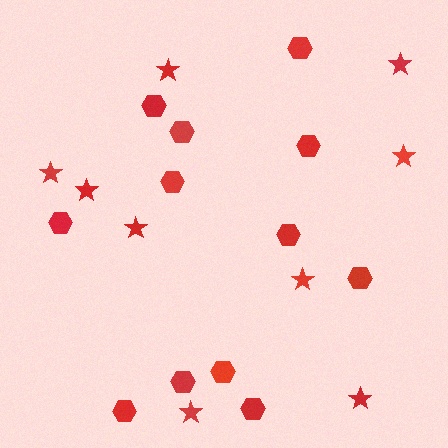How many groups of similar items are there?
There are 2 groups: one group of hexagons (12) and one group of stars (9).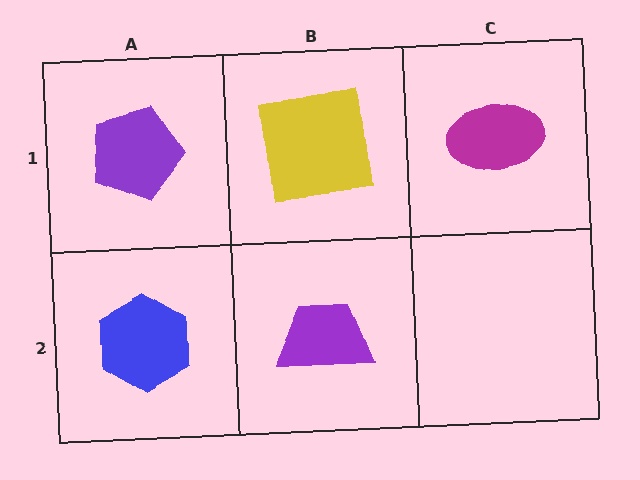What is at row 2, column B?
A purple trapezoid.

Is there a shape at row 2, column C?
No, that cell is empty.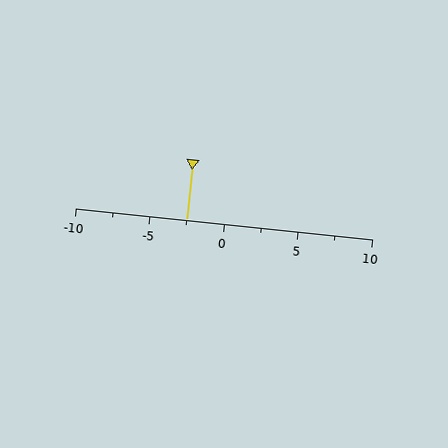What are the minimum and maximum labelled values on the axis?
The axis runs from -10 to 10.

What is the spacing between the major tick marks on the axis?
The major ticks are spaced 5 apart.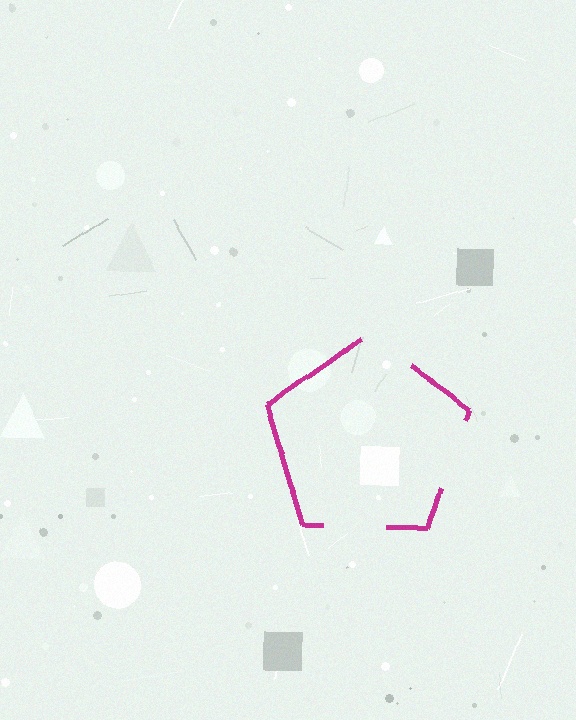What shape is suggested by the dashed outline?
The dashed outline suggests a pentagon.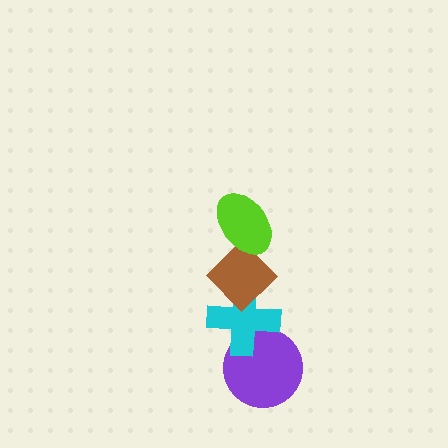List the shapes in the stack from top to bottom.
From top to bottom: the lime ellipse, the brown diamond, the cyan cross, the purple circle.